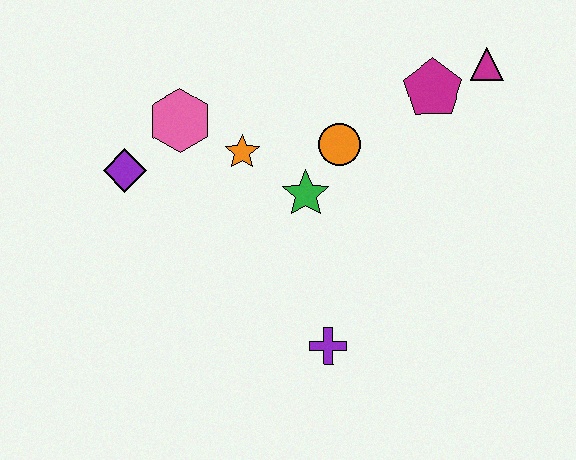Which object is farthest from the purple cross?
The magenta triangle is farthest from the purple cross.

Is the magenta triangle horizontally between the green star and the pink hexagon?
No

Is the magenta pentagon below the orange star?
No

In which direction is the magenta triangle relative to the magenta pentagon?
The magenta triangle is to the right of the magenta pentagon.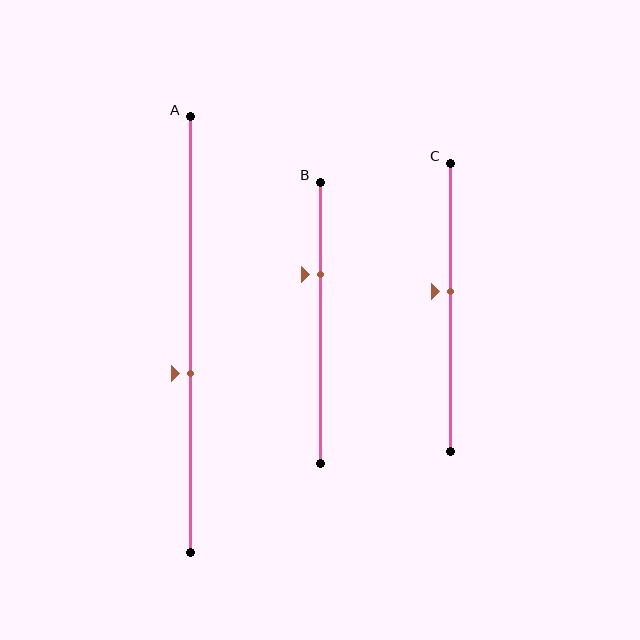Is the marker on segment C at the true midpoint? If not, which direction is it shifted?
No, the marker on segment C is shifted upward by about 5% of the segment length.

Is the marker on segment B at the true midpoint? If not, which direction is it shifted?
No, the marker on segment B is shifted upward by about 17% of the segment length.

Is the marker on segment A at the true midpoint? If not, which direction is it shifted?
No, the marker on segment A is shifted downward by about 9% of the segment length.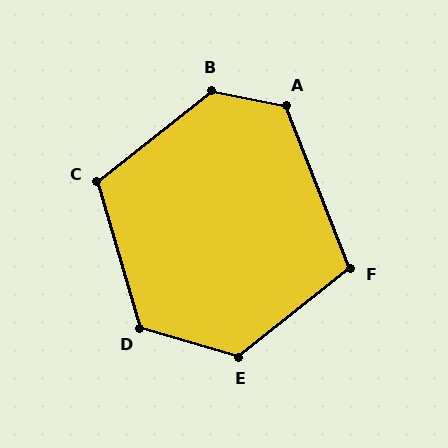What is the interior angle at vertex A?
Approximately 123 degrees (obtuse).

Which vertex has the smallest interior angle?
F, at approximately 107 degrees.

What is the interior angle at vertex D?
Approximately 123 degrees (obtuse).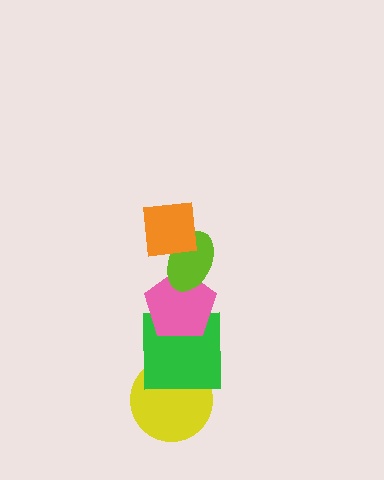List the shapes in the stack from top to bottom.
From top to bottom: the orange square, the lime ellipse, the pink pentagon, the green square, the yellow circle.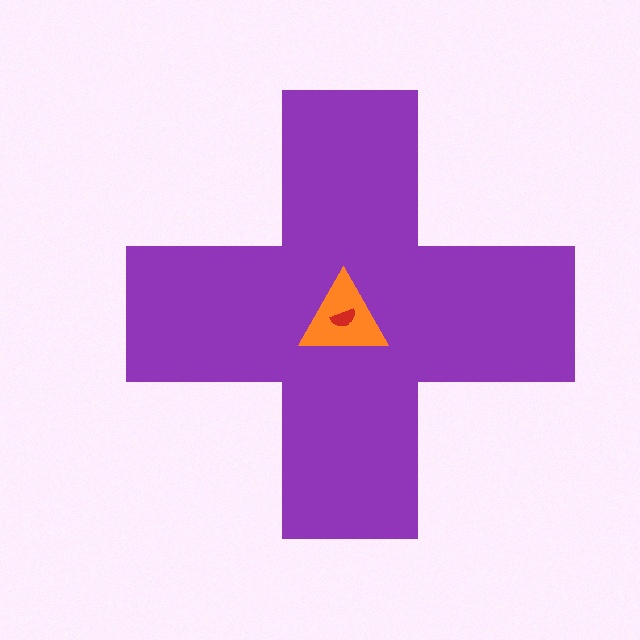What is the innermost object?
The red semicircle.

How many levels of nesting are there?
3.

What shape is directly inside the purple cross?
The orange triangle.